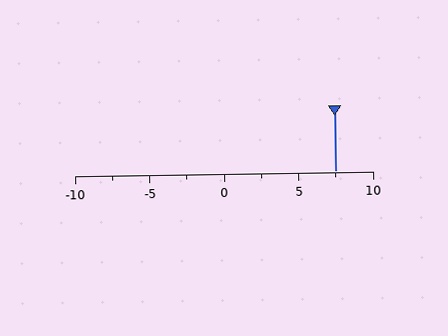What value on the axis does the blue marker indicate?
The marker indicates approximately 7.5.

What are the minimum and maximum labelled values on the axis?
The axis runs from -10 to 10.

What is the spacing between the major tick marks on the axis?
The major ticks are spaced 5 apart.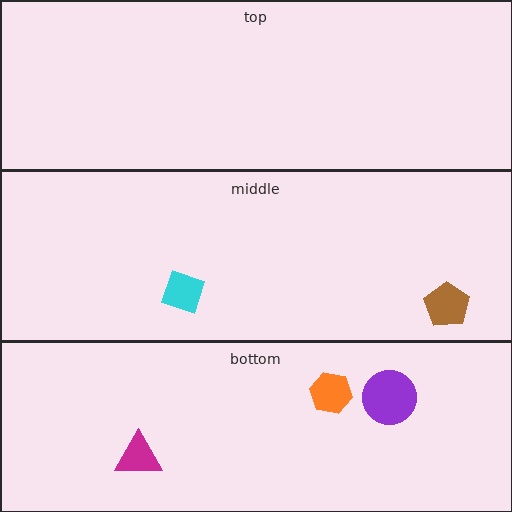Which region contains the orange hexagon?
The bottom region.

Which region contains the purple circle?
The bottom region.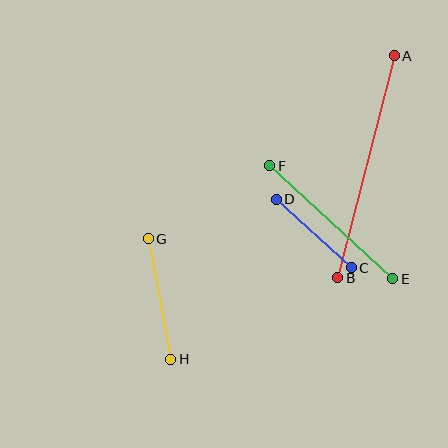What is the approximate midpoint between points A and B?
The midpoint is at approximately (366, 167) pixels.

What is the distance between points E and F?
The distance is approximately 167 pixels.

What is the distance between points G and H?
The distance is approximately 123 pixels.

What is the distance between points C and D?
The distance is approximately 101 pixels.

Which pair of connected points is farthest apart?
Points A and B are farthest apart.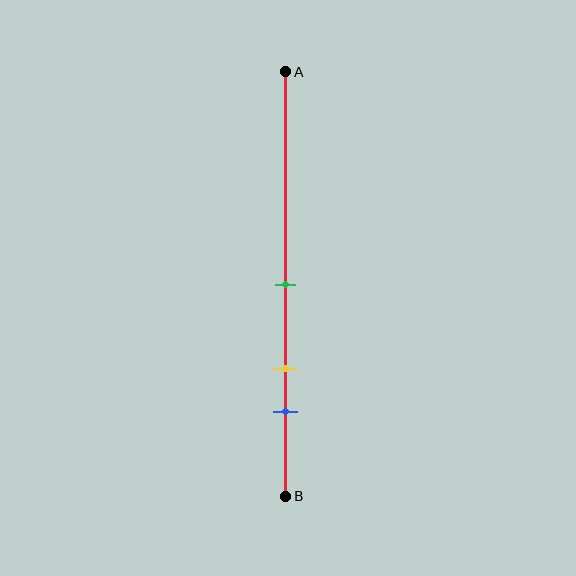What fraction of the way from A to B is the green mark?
The green mark is approximately 50% (0.5) of the way from A to B.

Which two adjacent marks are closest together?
The yellow and blue marks are the closest adjacent pair.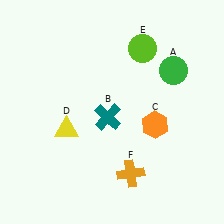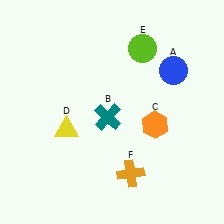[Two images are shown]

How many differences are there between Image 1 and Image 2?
There is 1 difference between the two images.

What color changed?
The circle (A) changed from green in Image 1 to blue in Image 2.